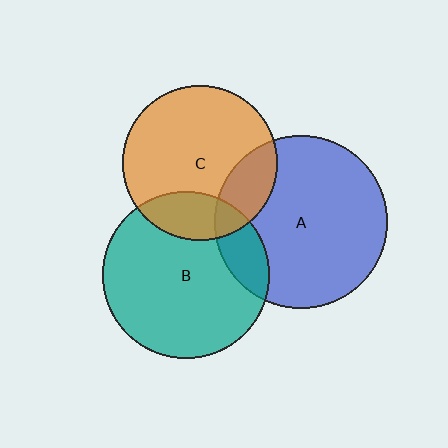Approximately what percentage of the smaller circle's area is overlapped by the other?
Approximately 20%.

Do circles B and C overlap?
Yes.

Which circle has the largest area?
Circle A (blue).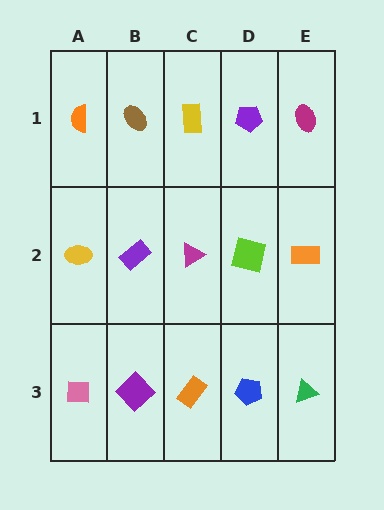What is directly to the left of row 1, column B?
An orange semicircle.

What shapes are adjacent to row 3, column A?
A yellow ellipse (row 2, column A), a purple diamond (row 3, column B).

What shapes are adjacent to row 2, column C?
A yellow rectangle (row 1, column C), an orange rectangle (row 3, column C), a purple rectangle (row 2, column B), a lime square (row 2, column D).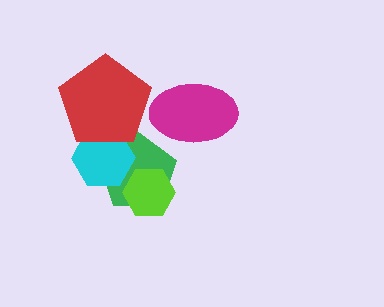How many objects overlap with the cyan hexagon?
2 objects overlap with the cyan hexagon.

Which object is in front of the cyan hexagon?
The red pentagon is in front of the cyan hexagon.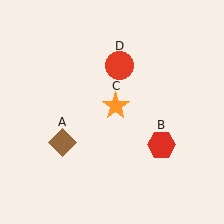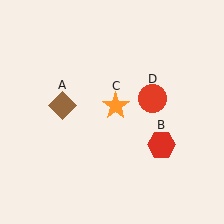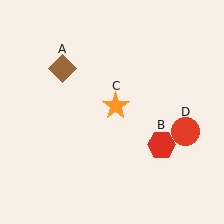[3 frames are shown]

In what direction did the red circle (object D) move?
The red circle (object D) moved down and to the right.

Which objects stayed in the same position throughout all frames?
Red hexagon (object B) and orange star (object C) remained stationary.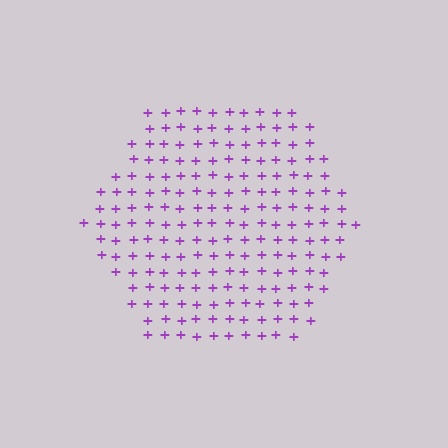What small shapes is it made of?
It is made of small plus signs.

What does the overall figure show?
The overall figure shows a hexagon.